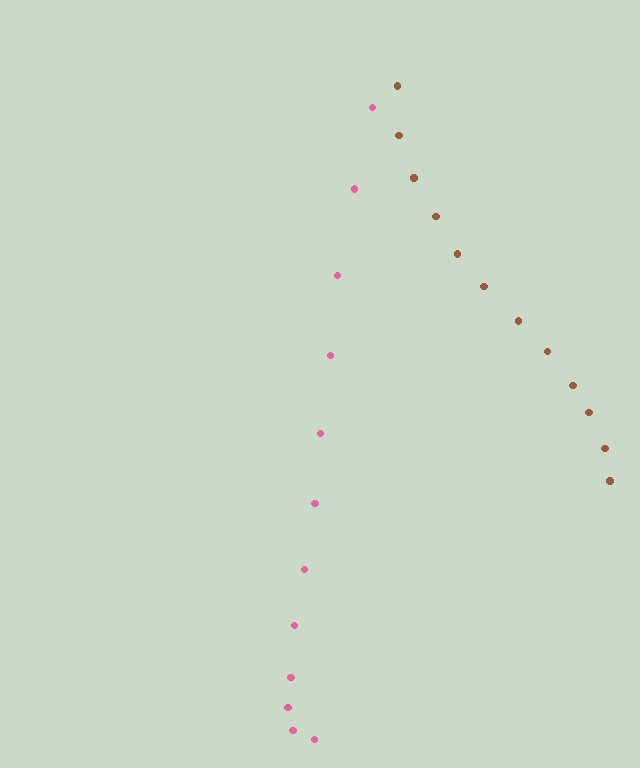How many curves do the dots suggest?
There are 2 distinct paths.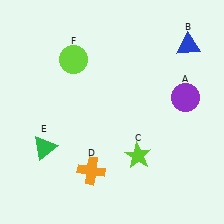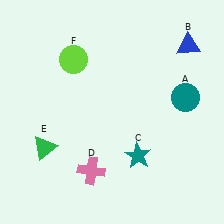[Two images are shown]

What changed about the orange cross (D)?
In Image 1, D is orange. In Image 2, it changed to pink.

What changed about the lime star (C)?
In Image 1, C is lime. In Image 2, it changed to teal.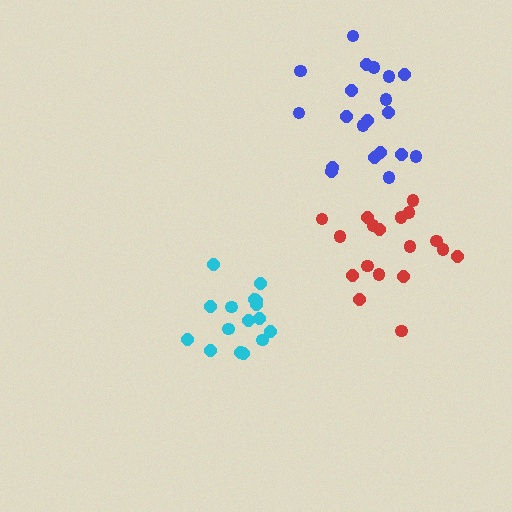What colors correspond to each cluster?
The clusters are colored: cyan, blue, red.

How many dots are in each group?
Group 1: 16 dots, Group 2: 20 dots, Group 3: 18 dots (54 total).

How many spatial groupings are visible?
There are 3 spatial groupings.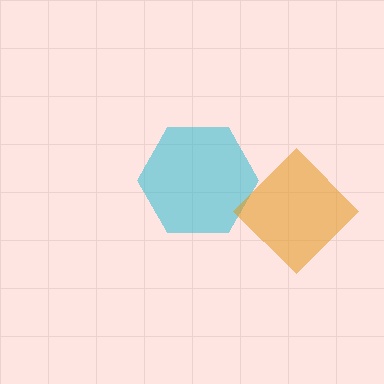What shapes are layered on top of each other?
The layered shapes are: a cyan hexagon, an orange diamond.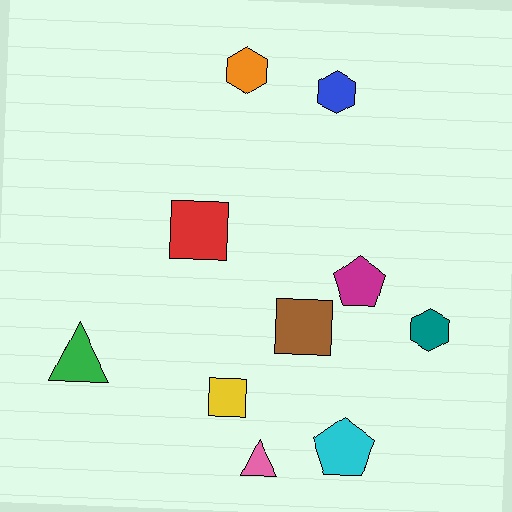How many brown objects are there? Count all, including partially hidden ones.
There is 1 brown object.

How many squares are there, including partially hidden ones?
There are 3 squares.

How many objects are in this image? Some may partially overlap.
There are 10 objects.